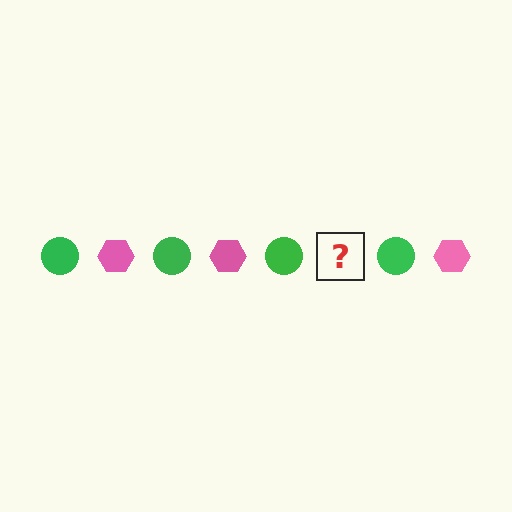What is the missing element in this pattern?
The missing element is a pink hexagon.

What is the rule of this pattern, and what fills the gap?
The rule is that the pattern alternates between green circle and pink hexagon. The gap should be filled with a pink hexagon.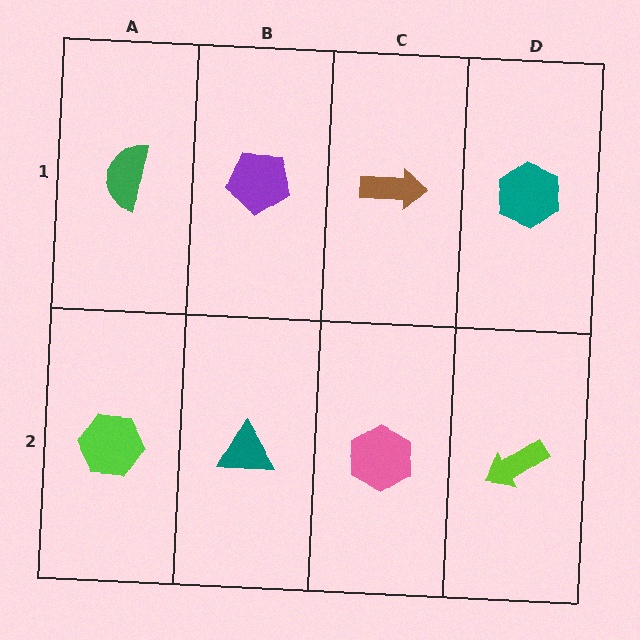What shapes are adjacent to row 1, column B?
A teal triangle (row 2, column B), a green semicircle (row 1, column A), a brown arrow (row 1, column C).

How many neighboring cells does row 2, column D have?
2.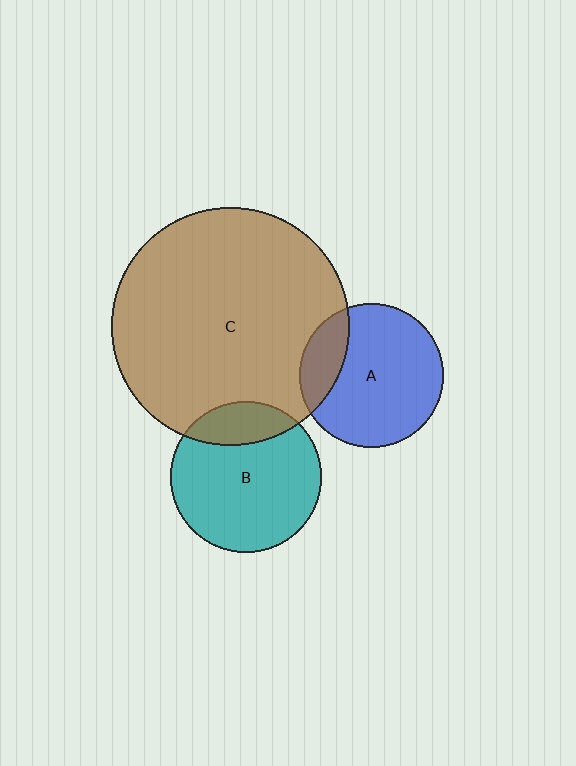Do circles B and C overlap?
Yes.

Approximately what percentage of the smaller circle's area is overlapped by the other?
Approximately 20%.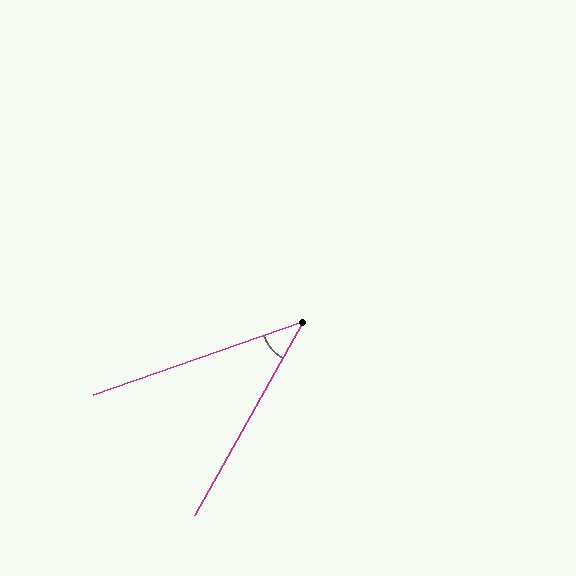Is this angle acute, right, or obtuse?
It is acute.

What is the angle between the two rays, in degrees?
Approximately 41 degrees.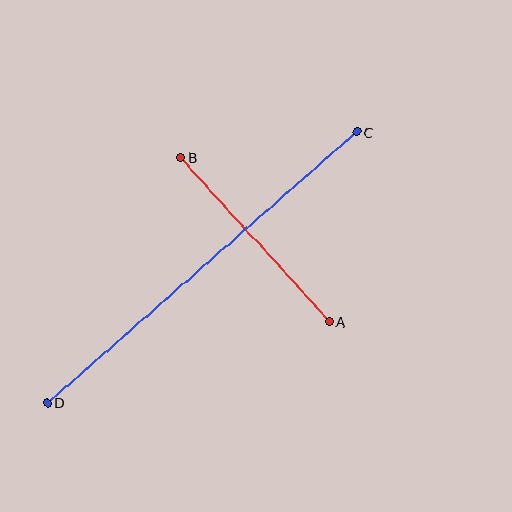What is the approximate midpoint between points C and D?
The midpoint is at approximately (202, 267) pixels.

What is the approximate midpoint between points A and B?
The midpoint is at approximately (255, 239) pixels.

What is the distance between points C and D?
The distance is approximately 411 pixels.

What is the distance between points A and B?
The distance is approximately 221 pixels.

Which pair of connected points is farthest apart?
Points C and D are farthest apart.